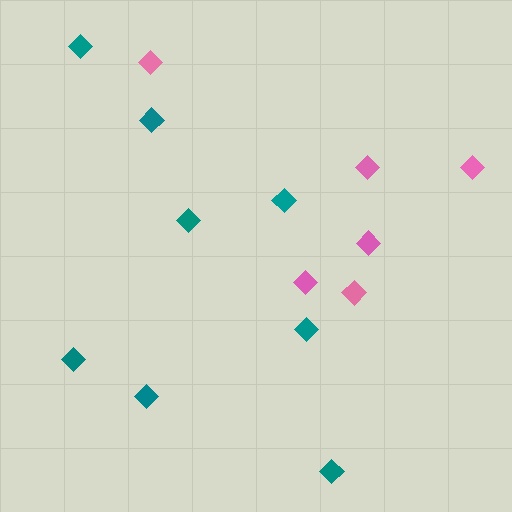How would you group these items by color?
There are 2 groups: one group of teal diamonds (8) and one group of pink diamonds (6).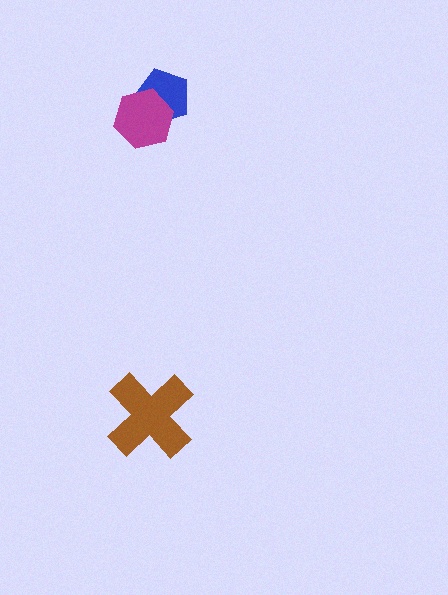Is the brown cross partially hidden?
No, no other shape covers it.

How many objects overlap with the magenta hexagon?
1 object overlaps with the magenta hexagon.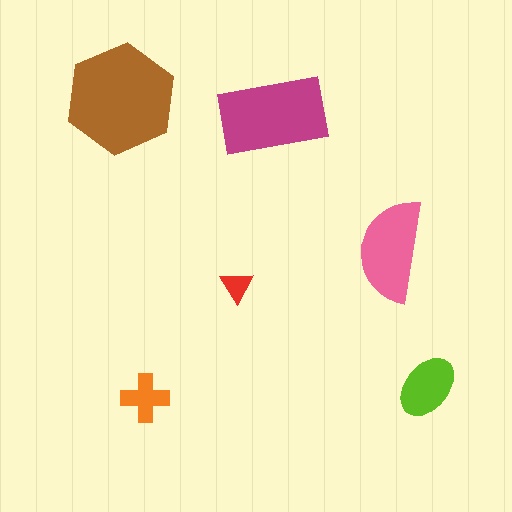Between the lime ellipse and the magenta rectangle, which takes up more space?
The magenta rectangle.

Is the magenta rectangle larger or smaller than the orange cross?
Larger.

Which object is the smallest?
The red triangle.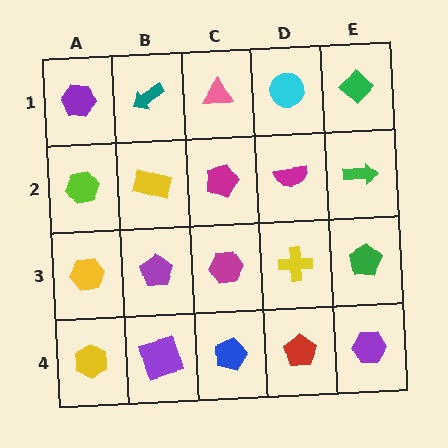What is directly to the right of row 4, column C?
A red pentagon.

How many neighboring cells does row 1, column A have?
2.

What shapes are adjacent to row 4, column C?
A magenta hexagon (row 3, column C), a purple square (row 4, column B), a red pentagon (row 4, column D).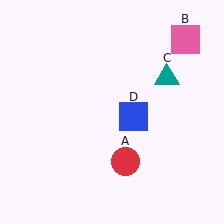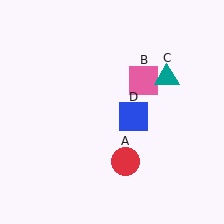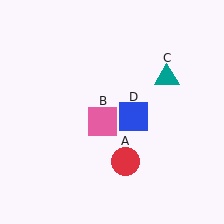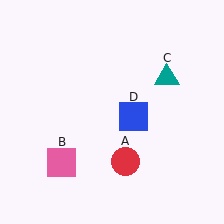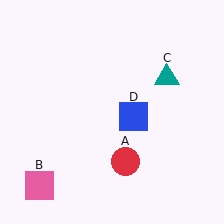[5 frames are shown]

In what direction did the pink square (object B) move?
The pink square (object B) moved down and to the left.